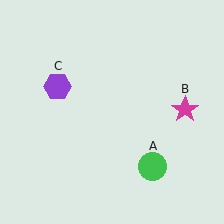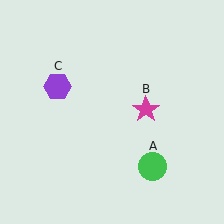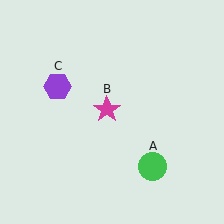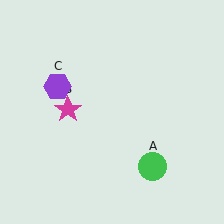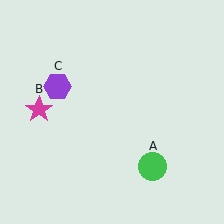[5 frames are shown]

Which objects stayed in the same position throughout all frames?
Green circle (object A) and purple hexagon (object C) remained stationary.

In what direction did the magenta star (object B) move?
The magenta star (object B) moved left.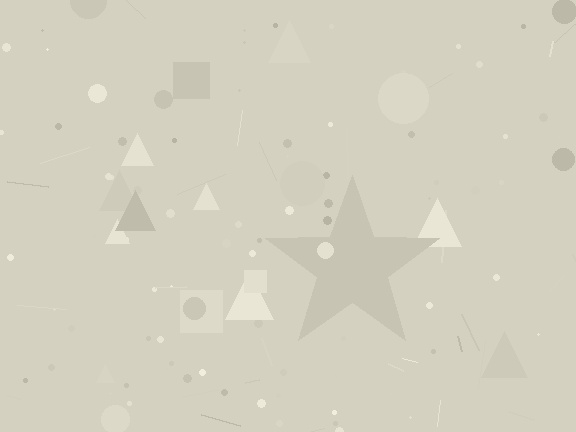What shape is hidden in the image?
A star is hidden in the image.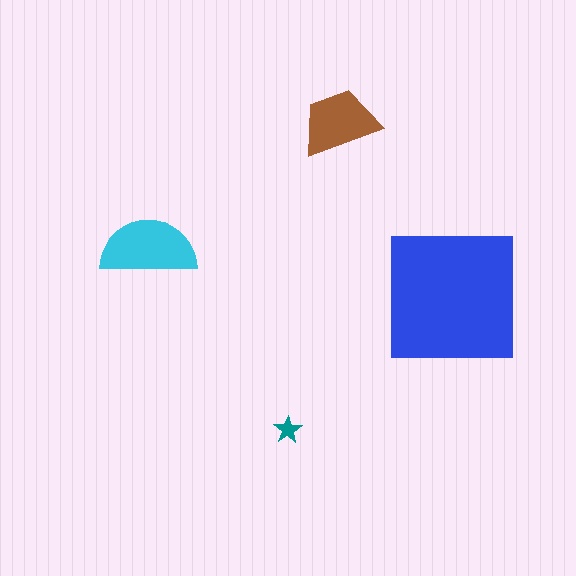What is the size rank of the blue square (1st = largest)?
1st.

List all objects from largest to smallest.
The blue square, the cyan semicircle, the brown trapezoid, the teal star.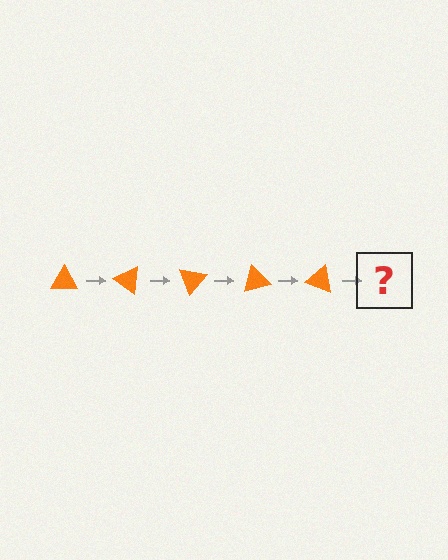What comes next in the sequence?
The next element should be an orange triangle rotated 175 degrees.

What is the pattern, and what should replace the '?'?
The pattern is that the triangle rotates 35 degrees each step. The '?' should be an orange triangle rotated 175 degrees.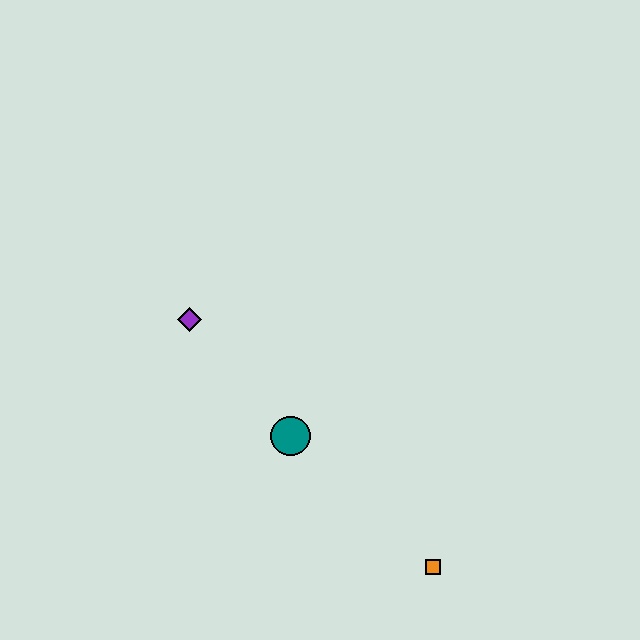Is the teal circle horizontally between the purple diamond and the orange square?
Yes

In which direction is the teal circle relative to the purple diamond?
The teal circle is below the purple diamond.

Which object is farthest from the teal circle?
The orange square is farthest from the teal circle.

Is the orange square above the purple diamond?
No